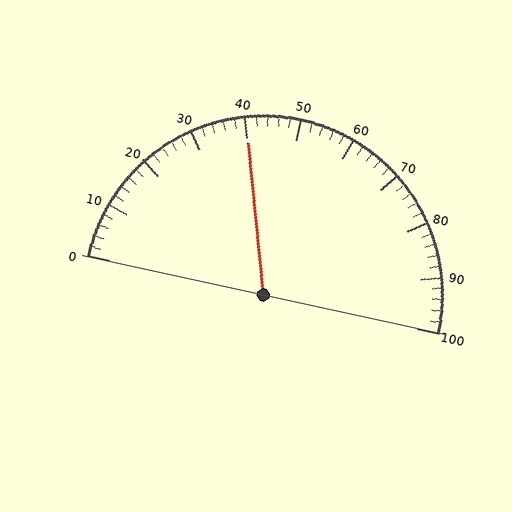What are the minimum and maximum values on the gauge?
The gauge ranges from 0 to 100.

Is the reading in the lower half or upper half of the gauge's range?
The reading is in the lower half of the range (0 to 100).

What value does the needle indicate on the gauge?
The needle indicates approximately 40.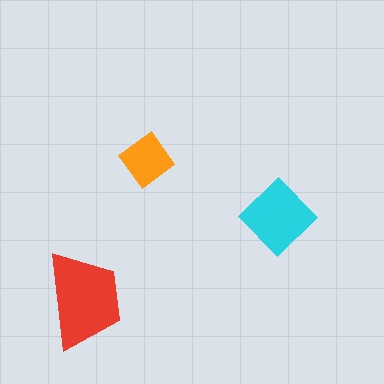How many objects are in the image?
There are 3 objects in the image.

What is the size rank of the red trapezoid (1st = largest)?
1st.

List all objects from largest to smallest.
The red trapezoid, the cyan diamond, the orange diamond.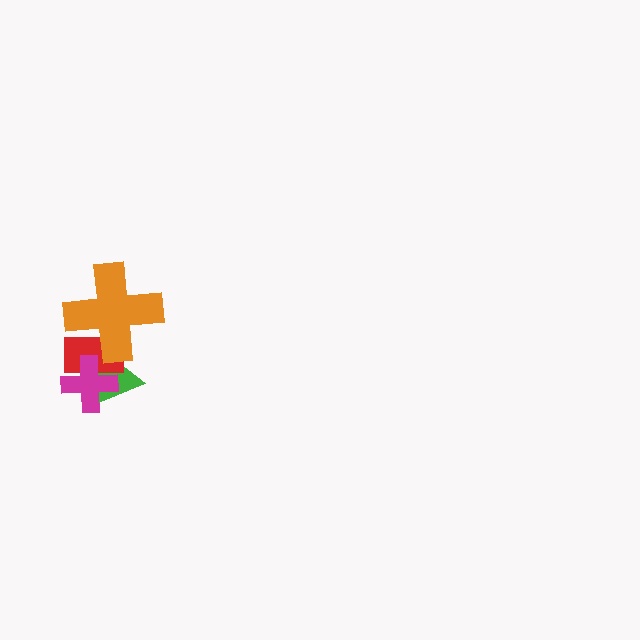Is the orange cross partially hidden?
No, no other shape covers it.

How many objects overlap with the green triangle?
3 objects overlap with the green triangle.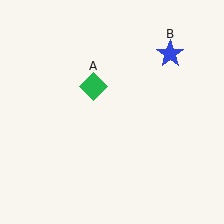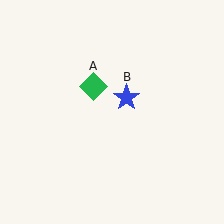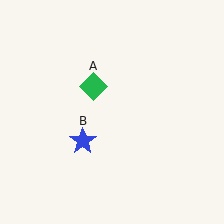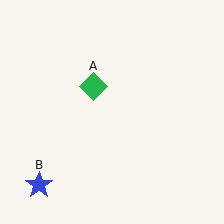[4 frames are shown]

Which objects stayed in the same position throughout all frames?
Green diamond (object A) remained stationary.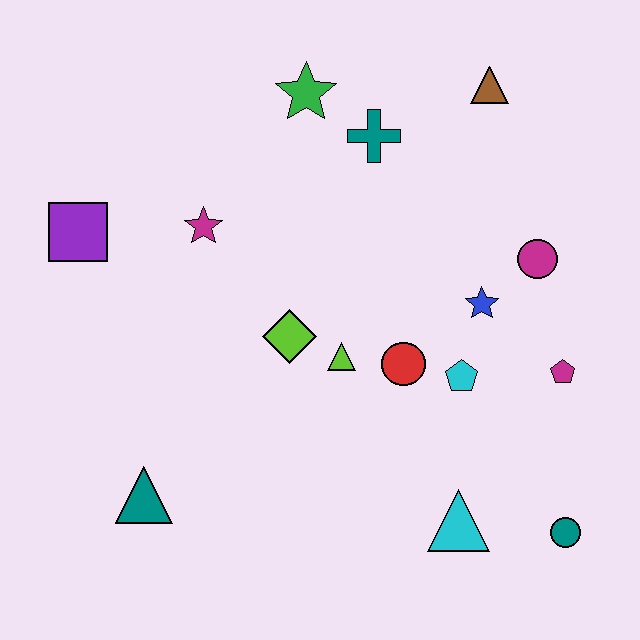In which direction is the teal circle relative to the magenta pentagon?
The teal circle is below the magenta pentagon.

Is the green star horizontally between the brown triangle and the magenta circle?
No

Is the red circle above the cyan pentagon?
Yes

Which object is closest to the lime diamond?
The lime triangle is closest to the lime diamond.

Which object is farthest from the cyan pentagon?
The purple square is farthest from the cyan pentagon.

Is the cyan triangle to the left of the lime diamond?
No